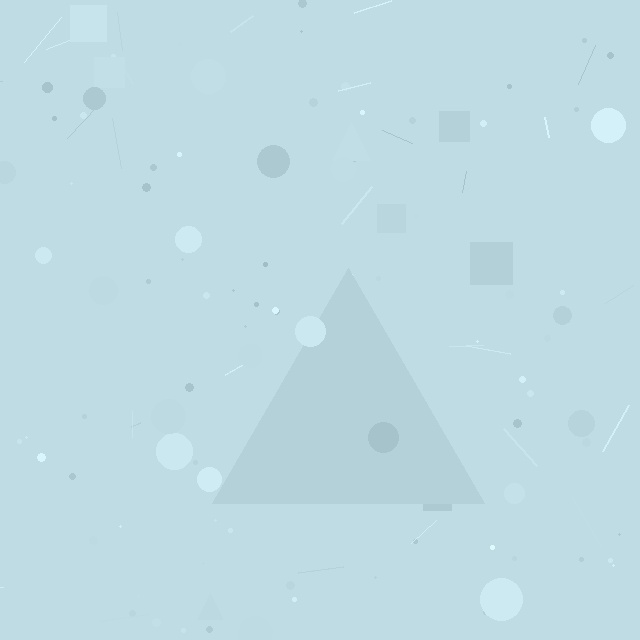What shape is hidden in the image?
A triangle is hidden in the image.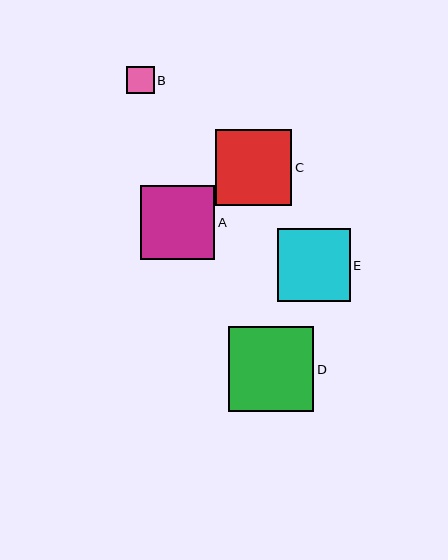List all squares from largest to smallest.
From largest to smallest: D, C, A, E, B.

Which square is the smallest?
Square B is the smallest with a size of approximately 28 pixels.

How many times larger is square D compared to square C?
Square D is approximately 1.1 times the size of square C.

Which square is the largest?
Square D is the largest with a size of approximately 85 pixels.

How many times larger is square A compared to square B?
Square A is approximately 2.7 times the size of square B.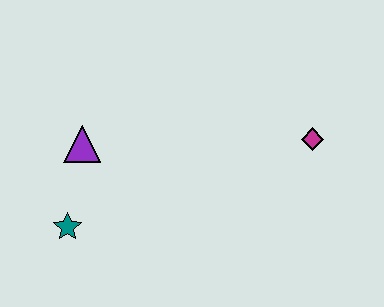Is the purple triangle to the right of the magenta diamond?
No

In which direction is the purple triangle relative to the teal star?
The purple triangle is above the teal star.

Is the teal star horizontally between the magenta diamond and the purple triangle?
No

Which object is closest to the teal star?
The purple triangle is closest to the teal star.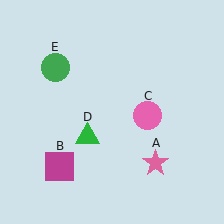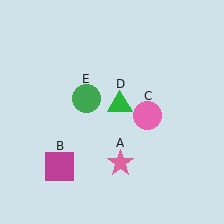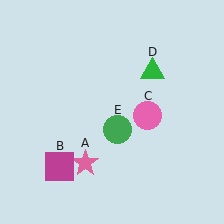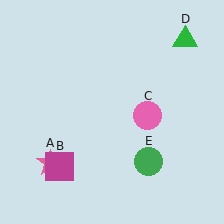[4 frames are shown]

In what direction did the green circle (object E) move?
The green circle (object E) moved down and to the right.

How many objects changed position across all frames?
3 objects changed position: pink star (object A), green triangle (object D), green circle (object E).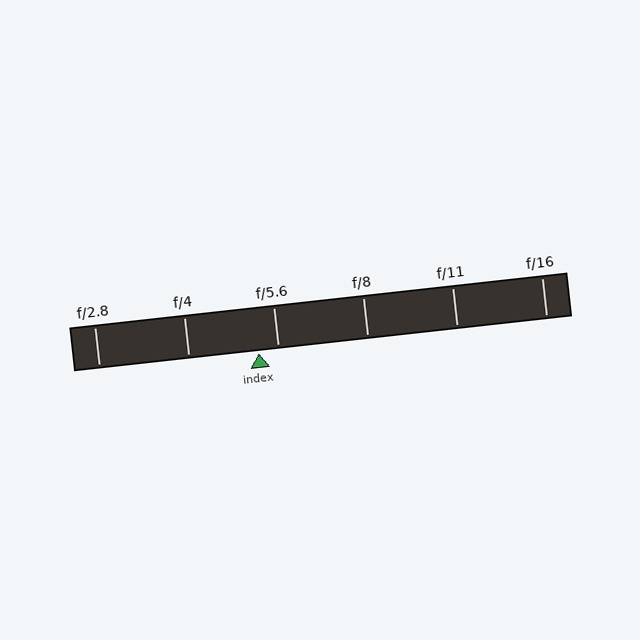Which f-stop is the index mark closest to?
The index mark is closest to f/5.6.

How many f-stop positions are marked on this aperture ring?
There are 6 f-stop positions marked.